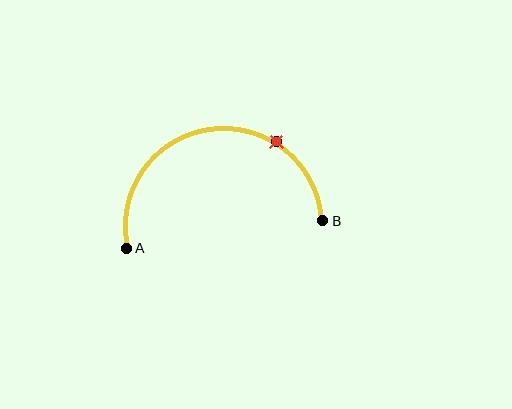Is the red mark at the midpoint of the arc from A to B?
No. The red mark lies on the arc but is closer to endpoint B. The arc midpoint would be at the point on the curve equidistant along the arc from both A and B.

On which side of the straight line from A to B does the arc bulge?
The arc bulges above the straight line connecting A and B.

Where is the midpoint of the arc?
The arc midpoint is the point on the curve farthest from the straight line joining A and B. It sits above that line.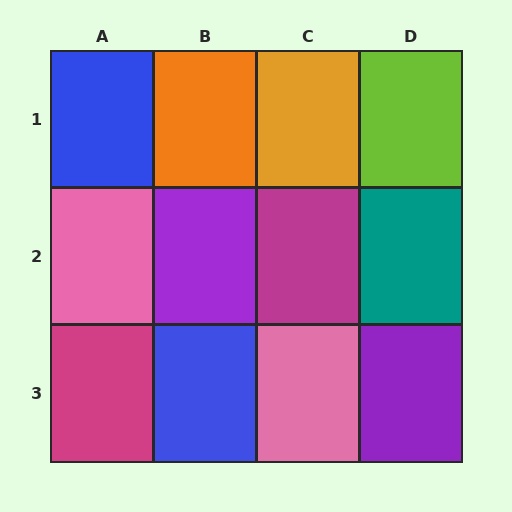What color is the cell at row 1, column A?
Blue.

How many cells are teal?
1 cell is teal.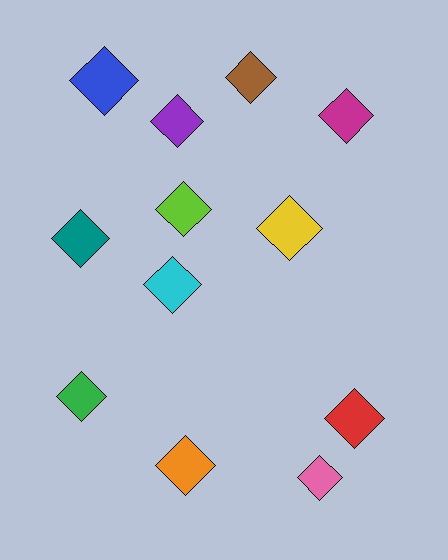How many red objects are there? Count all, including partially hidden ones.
There is 1 red object.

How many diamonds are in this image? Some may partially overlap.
There are 12 diamonds.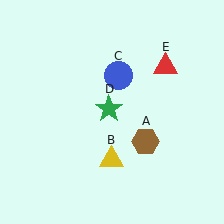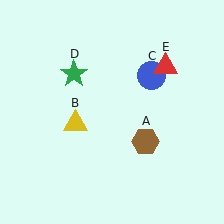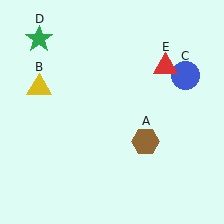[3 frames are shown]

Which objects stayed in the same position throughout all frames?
Brown hexagon (object A) and red triangle (object E) remained stationary.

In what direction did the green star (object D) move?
The green star (object D) moved up and to the left.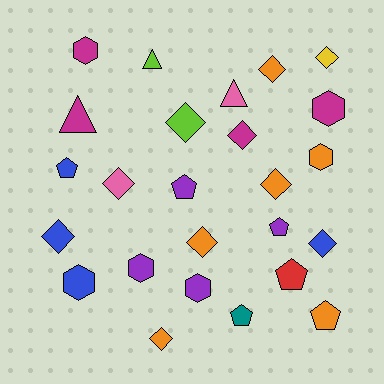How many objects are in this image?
There are 25 objects.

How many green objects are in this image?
There are no green objects.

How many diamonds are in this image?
There are 10 diamonds.